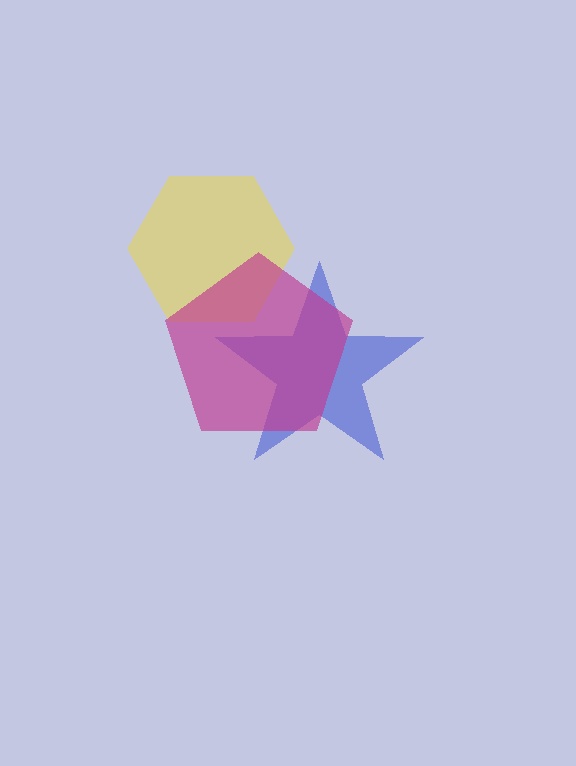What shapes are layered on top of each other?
The layered shapes are: a yellow hexagon, a blue star, a magenta pentagon.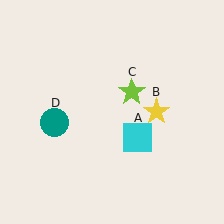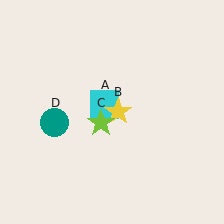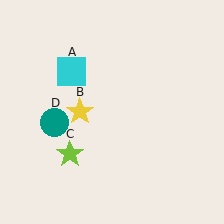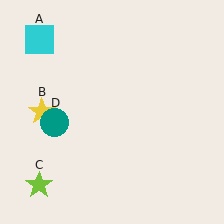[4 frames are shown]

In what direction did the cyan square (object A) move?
The cyan square (object A) moved up and to the left.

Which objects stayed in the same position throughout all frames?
Teal circle (object D) remained stationary.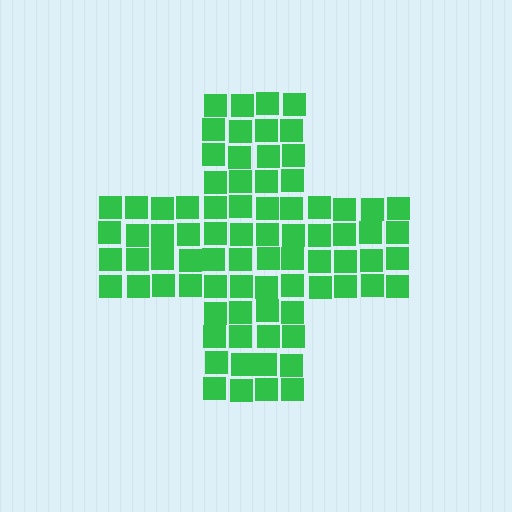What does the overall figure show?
The overall figure shows a cross.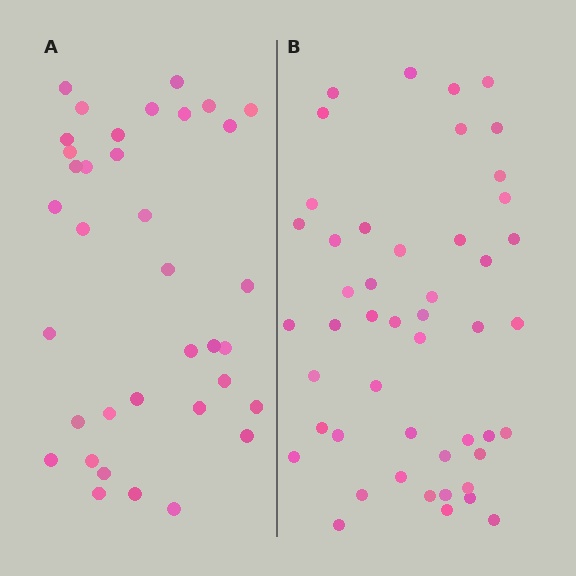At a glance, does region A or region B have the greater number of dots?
Region B (the right region) has more dots.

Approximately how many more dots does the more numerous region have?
Region B has roughly 12 or so more dots than region A.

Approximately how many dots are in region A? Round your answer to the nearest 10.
About 40 dots. (The exact count is 36, which rounds to 40.)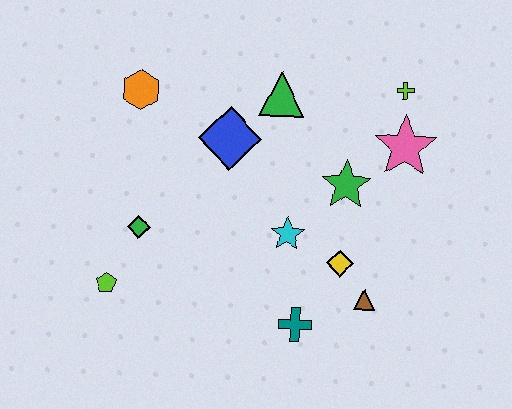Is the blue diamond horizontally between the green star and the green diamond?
Yes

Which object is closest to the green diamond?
The lime pentagon is closest to the green diamond.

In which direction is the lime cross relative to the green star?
The lime cross is above the green star.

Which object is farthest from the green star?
The lime pentagon is farthest from the green star.